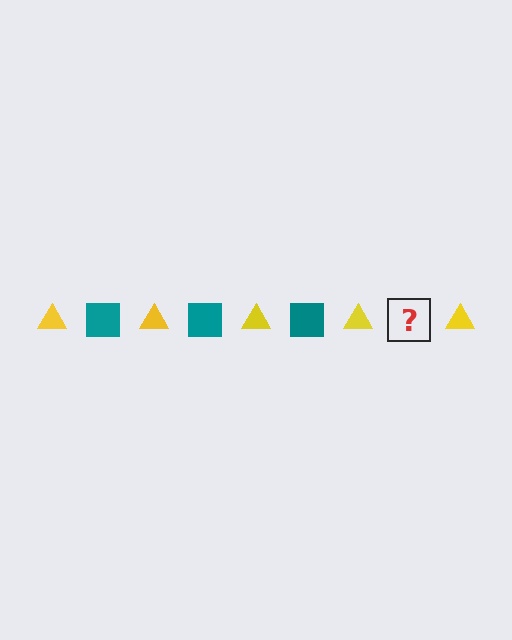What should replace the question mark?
The question mark should be replaced with a teal square.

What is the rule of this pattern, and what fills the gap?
The rule is that the pattern alternates between yellow triangle and teal square. The gap should be filled with a teal square.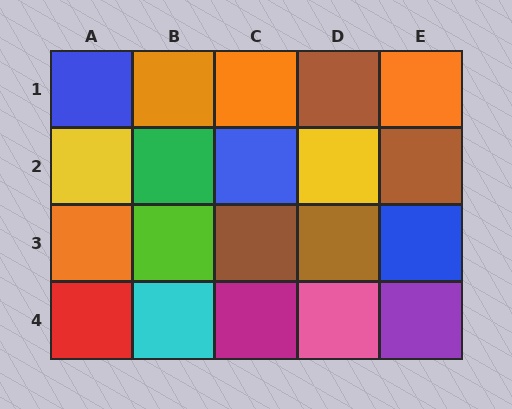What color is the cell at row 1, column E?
Orange.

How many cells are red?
1 cell is red.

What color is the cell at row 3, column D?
Brown.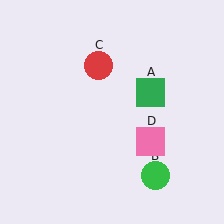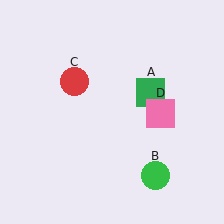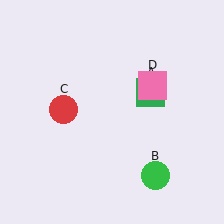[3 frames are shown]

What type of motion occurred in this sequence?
The red circle (object C), pink square (object D) rotated counterclockwise around the center of the scene.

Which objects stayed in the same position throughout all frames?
Green square (object A) and green circle (object B) remained stationary.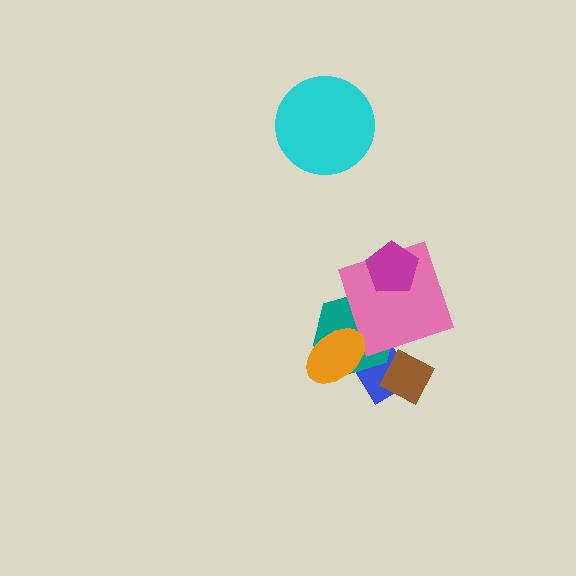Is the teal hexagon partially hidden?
Yes, it is partially covered by another shape.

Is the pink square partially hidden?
Yes, it is partially covered by another shape.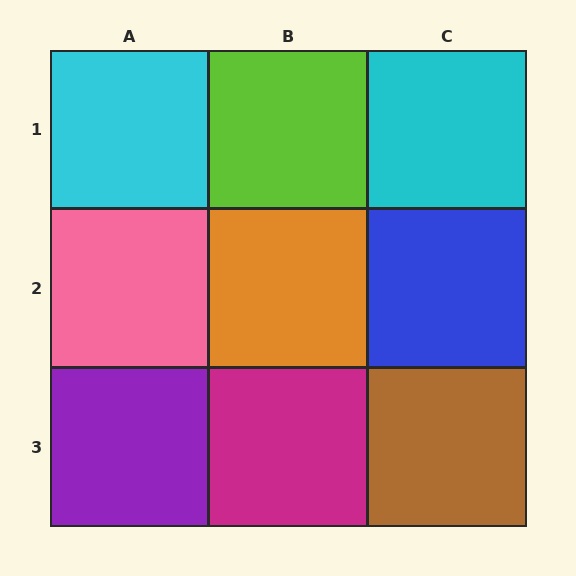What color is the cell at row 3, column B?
Magenta.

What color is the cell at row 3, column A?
Purple.